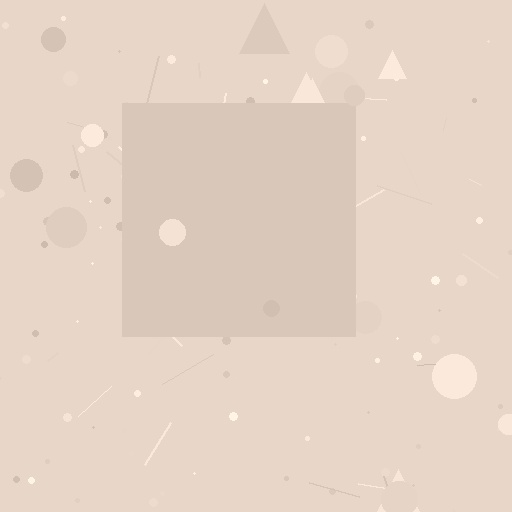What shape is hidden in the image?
A square is hidden in the image.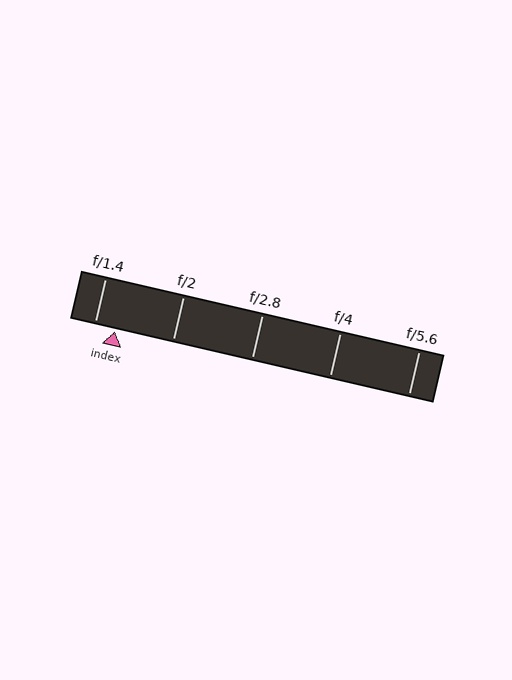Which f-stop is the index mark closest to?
The index mark is closest to f/1.4.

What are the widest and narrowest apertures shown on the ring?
The widest aperture shown is f/1.4 and the narrowest is f/5.6.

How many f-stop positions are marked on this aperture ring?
There are 5 f-stop positions marked.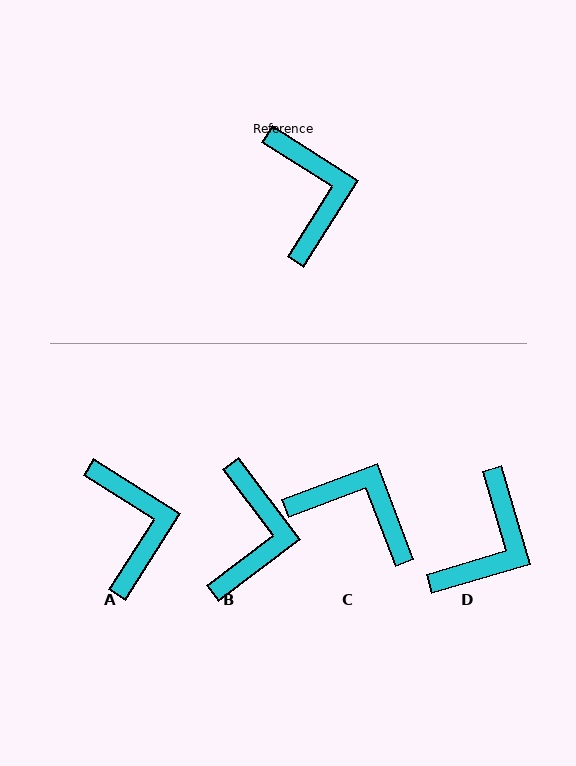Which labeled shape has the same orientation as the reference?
A.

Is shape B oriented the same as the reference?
No, it is off by about 20 degrees.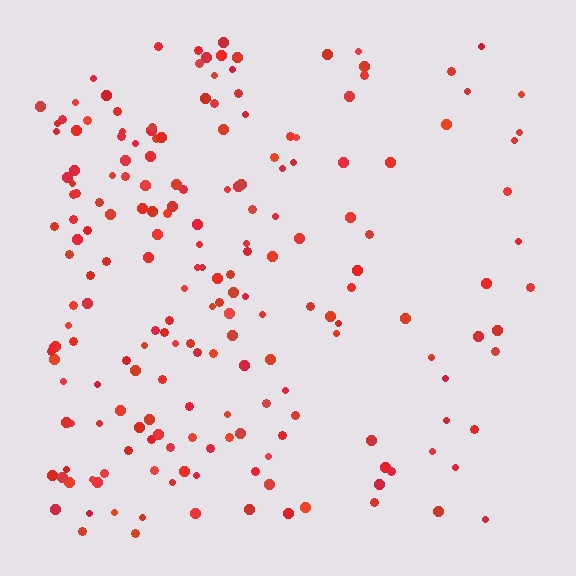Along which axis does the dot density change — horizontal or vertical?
Horizontal.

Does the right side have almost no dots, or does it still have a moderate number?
Still a moderate number, just noticeably fewer than the left.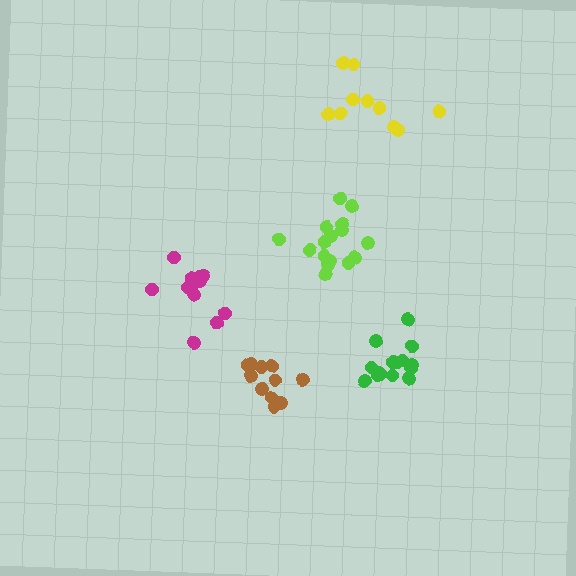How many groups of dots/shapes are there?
There are 5 groups.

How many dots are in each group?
Group 1: 16 dots, Group 2: 11 dots, Group 3: 14 dots, Group 4: 10 dots, Group 5: 13 dots (64 total).